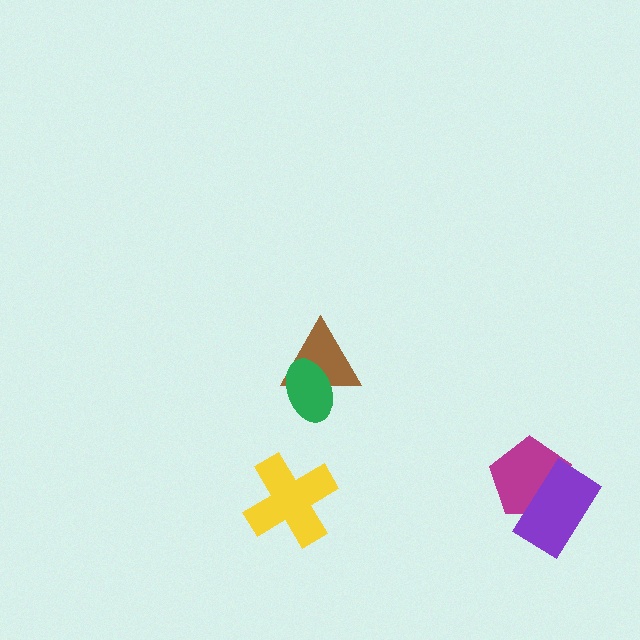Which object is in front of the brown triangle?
The green ellipse is in front of the brown triangle.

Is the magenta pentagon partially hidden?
Yes, it is partially covered by another shape.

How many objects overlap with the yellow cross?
0 objects overlap with the yellow cross.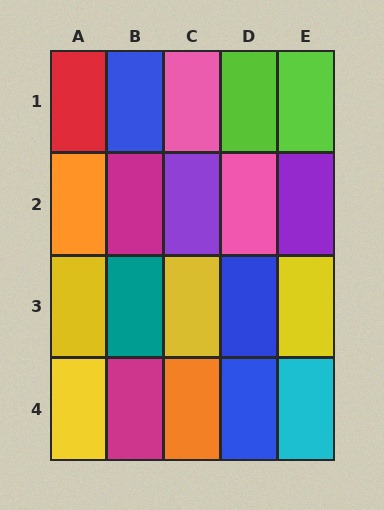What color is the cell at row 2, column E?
Purple.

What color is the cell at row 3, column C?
Yellow.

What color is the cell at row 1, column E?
Lime.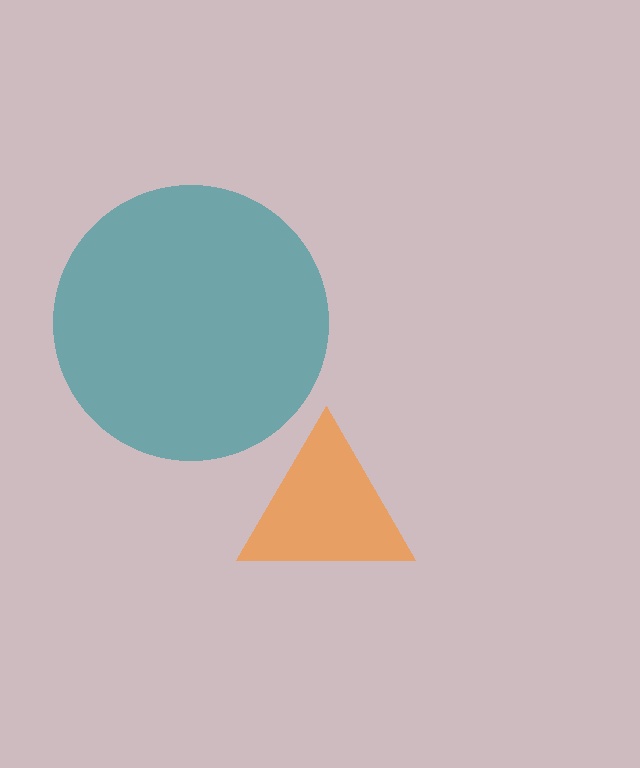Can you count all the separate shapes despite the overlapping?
Yes, there are 2 separate shapes.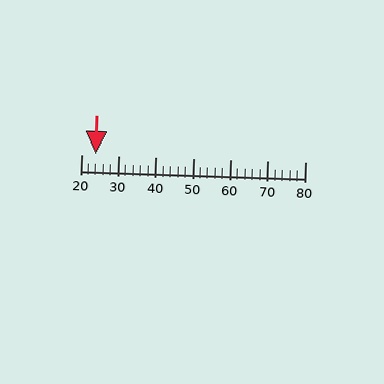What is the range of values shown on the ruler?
The ruler shows values from 20 to 80.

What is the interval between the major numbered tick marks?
The major tick marks are spaced 10 units apart.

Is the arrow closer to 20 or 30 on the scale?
The arrow is closer to 20.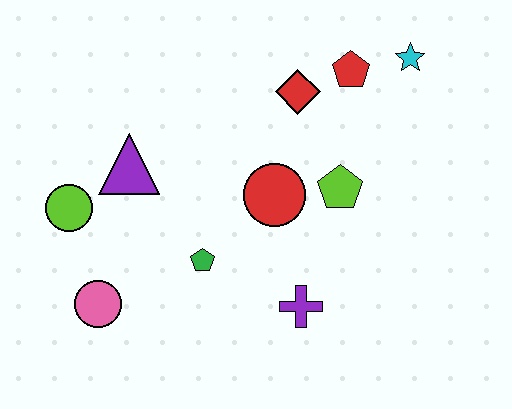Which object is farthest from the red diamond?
The pink circle is farthest from the red diamond.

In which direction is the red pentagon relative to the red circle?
The red pentagon is above the red circle.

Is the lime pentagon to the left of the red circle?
No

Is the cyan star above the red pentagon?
Yes